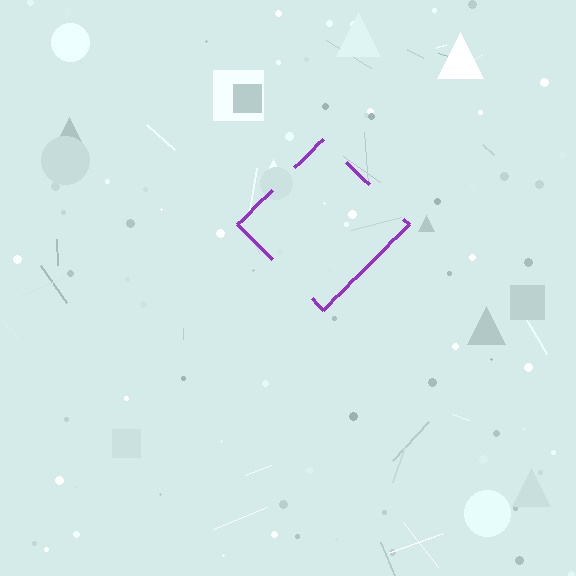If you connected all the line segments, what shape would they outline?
They would outline a diamond.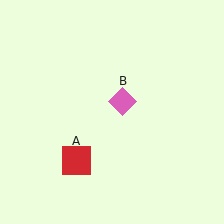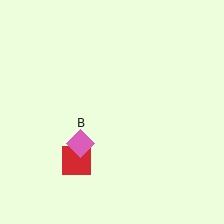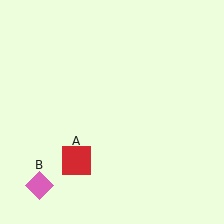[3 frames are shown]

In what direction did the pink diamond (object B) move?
The pink diamond (object B) moved down and to the left.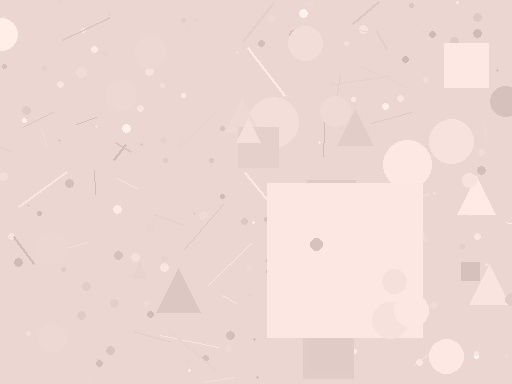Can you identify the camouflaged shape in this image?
The camouflaged shape is a square.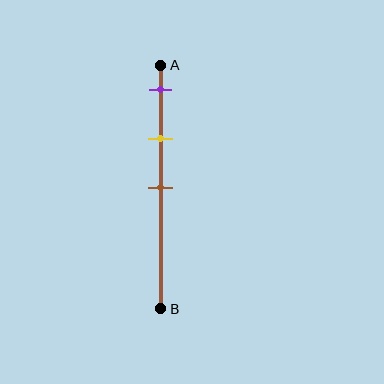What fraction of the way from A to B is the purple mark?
The purple mark is approximately 10% (0.1) of the way from A to B.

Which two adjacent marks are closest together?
The purple and yellow marks are the closest adjacent pair.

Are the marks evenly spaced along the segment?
Yes, the marks are approximately evenly spaced.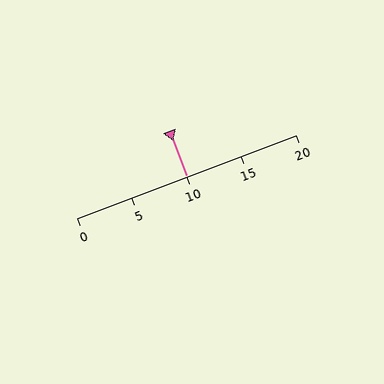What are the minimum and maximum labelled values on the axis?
The axis runs from 0 to 20.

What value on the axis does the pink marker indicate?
The marker indicates approximately 10.